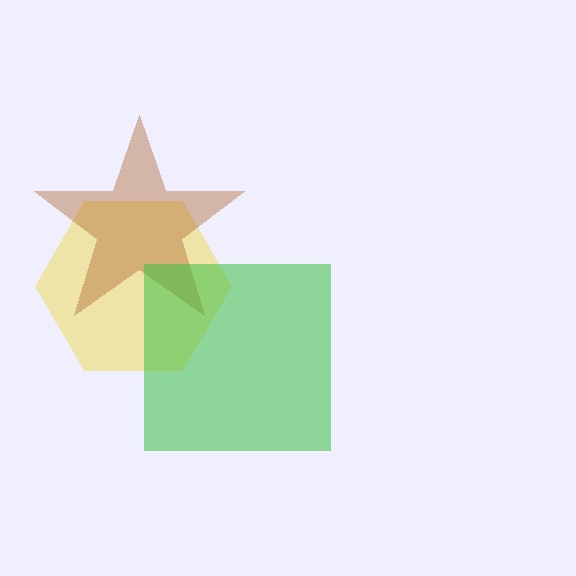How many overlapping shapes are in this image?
There are 3 overlapping shapes in the image.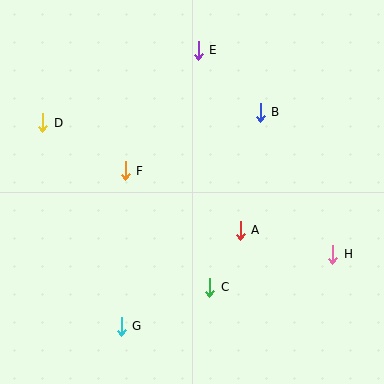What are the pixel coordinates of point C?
Point C is at (210, 287).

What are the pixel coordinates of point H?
Point H is at (333, 254).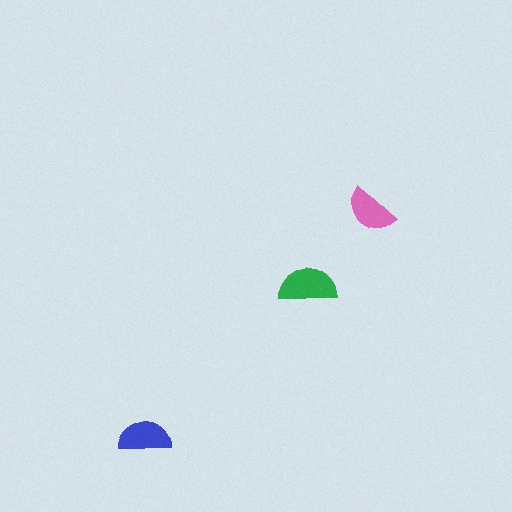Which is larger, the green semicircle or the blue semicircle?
The green one.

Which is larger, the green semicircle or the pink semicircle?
The green one.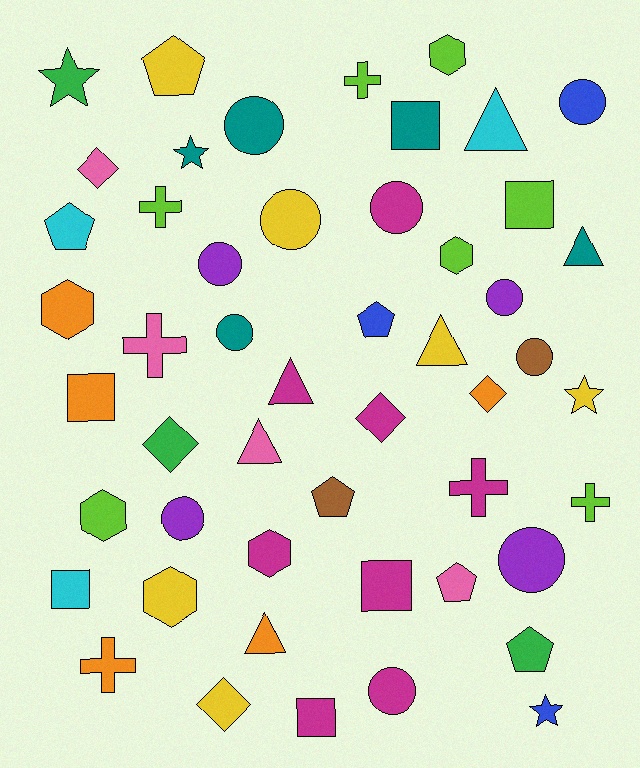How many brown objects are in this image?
There are 2 brown objects.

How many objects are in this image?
There are 50 objects.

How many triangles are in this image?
There are 6 triangles.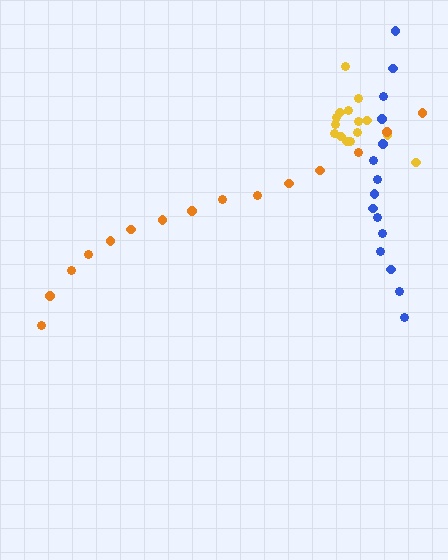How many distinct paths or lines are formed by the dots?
There are 3 distinct paths.